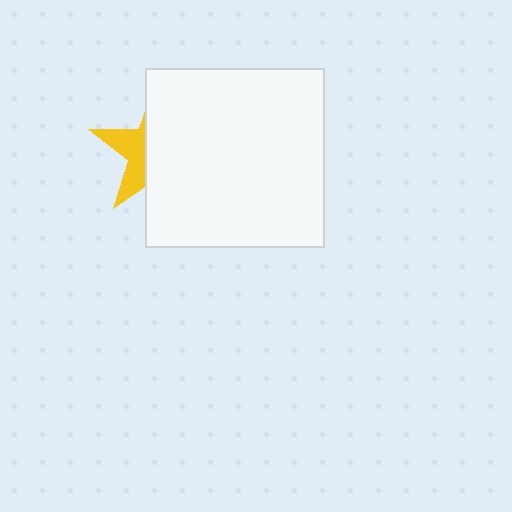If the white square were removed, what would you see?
You would see the complete yellow star.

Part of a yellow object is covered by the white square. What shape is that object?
It is a star.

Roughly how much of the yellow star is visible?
A small part of it is visible (roughly 35%).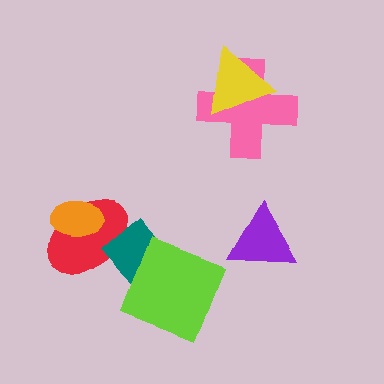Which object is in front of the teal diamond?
The lime square is in front of the teal diamond.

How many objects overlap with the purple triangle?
0 objects overlap with the purple triangle.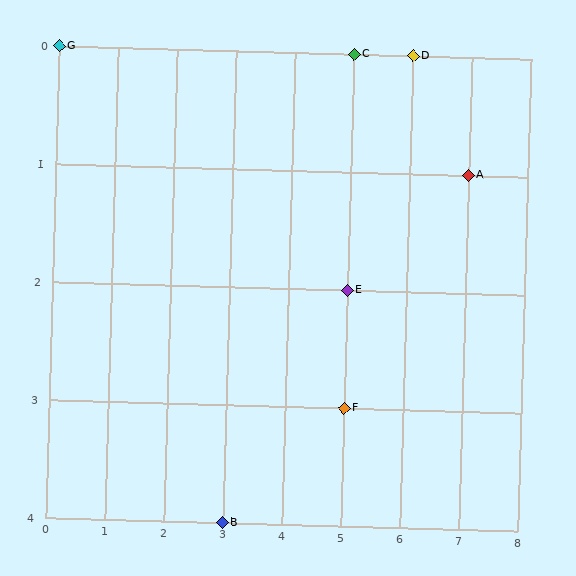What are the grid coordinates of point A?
Point A is at grid coordinates (7, 1).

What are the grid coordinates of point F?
Point F is at grid coordinates (5, 3).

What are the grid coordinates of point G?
Point G is at grid coordinates (0, 0).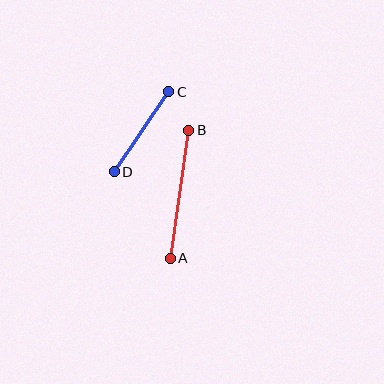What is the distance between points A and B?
The distance is approximately 129 pixels.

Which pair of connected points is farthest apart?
Points A and B are farthest apart.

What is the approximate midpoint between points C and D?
The midpoint is at approximately (141, 132) pixels.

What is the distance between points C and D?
The distance is approximately 96 pixels.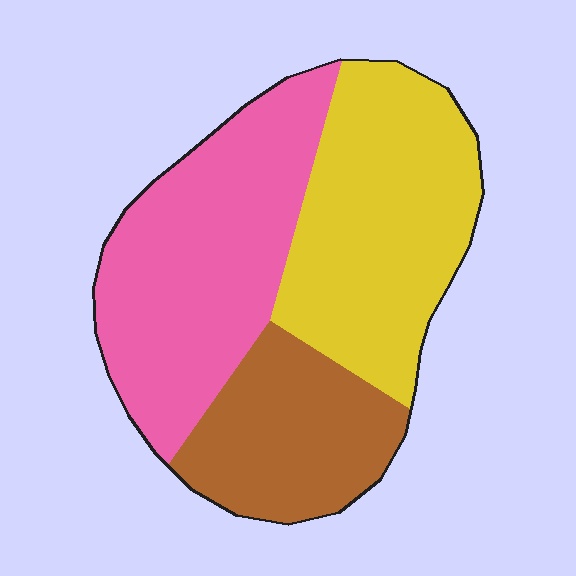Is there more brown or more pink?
Pink.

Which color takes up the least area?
Brown, at roughly 25%.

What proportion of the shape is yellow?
Yellow covers around 35% of the shape.